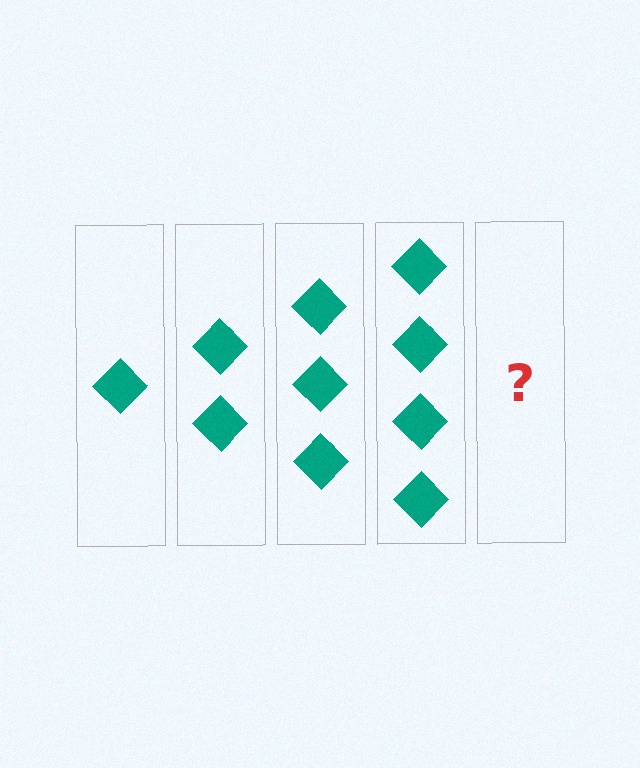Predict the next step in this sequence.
The next step is 5 diamonds.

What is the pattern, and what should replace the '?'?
The pattern is that each step adds one more diamond. The '?' should be 5 diamonds.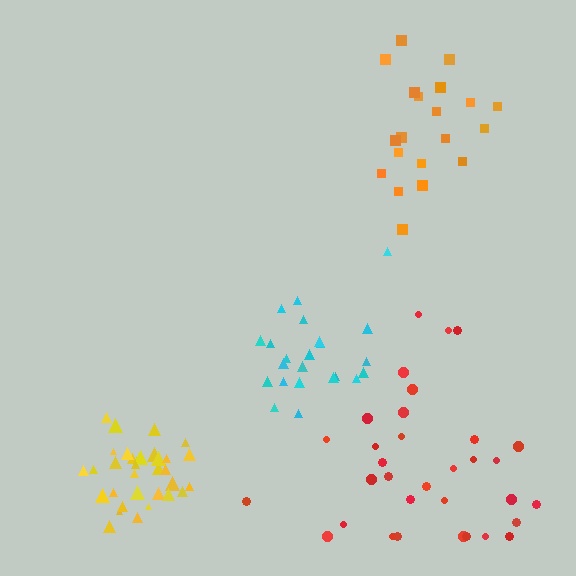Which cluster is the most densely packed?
Yellow.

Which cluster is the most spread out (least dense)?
Orange.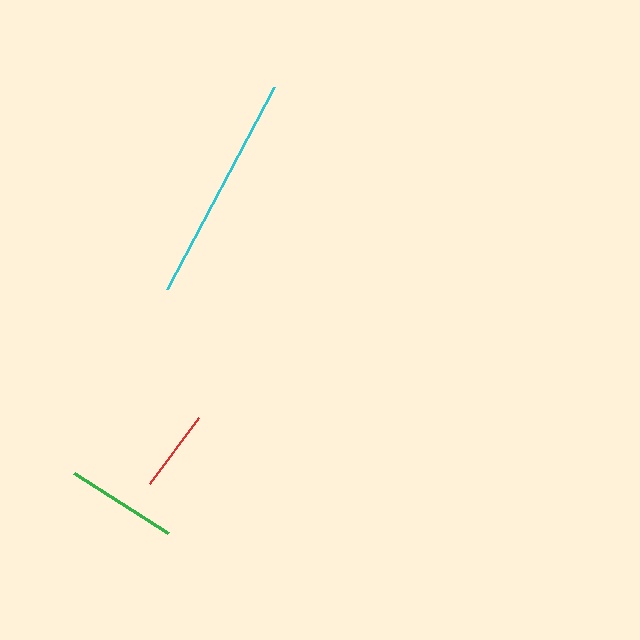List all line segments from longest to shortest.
From longest to shortest: cyan, green, red.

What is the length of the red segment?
The red segment is approximately 82 pixels long.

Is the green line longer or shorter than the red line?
The green line is longer than the red line.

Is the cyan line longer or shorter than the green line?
The cyan line is longer than the green line.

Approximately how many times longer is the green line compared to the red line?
The green line is approximately 1.4 times the length of the red line.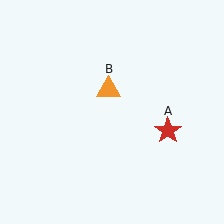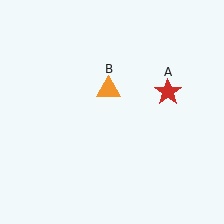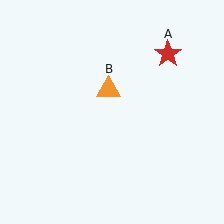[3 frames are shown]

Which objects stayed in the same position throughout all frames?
Orange triangle (object B) remained stationary.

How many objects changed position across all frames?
1 object changed position: red star (object A).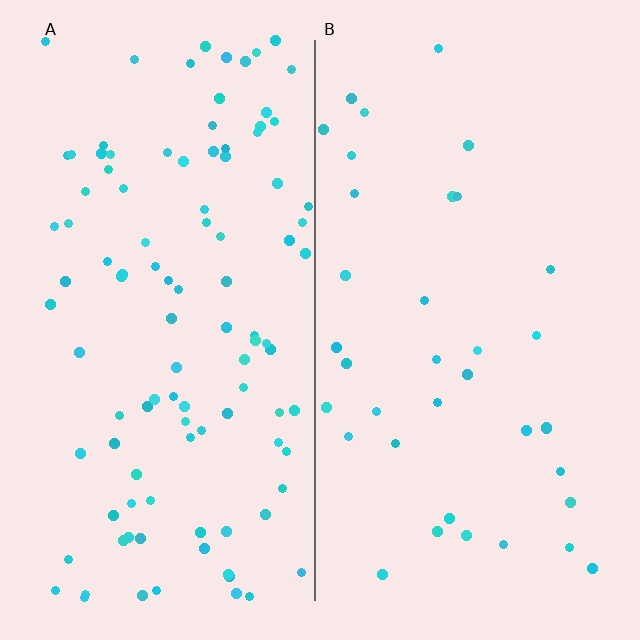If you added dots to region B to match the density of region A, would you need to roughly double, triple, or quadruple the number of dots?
Approximately triple.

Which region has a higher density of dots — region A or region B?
A (the left).